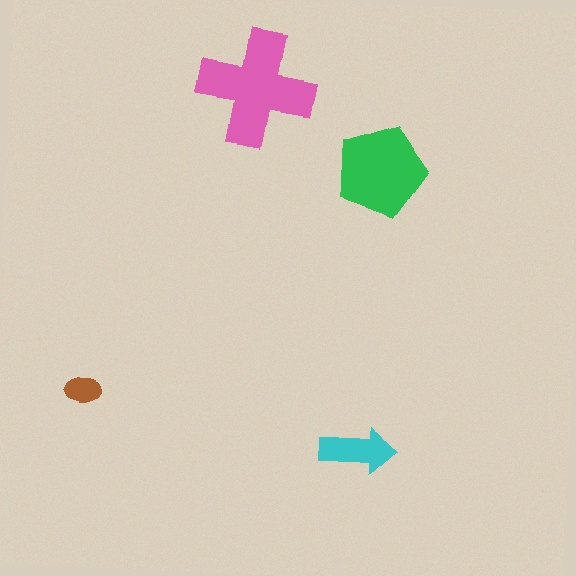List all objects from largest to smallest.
The pink cross, the green pentagon, the cyan arrow, the brown ellipse.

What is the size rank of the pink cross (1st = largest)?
1st.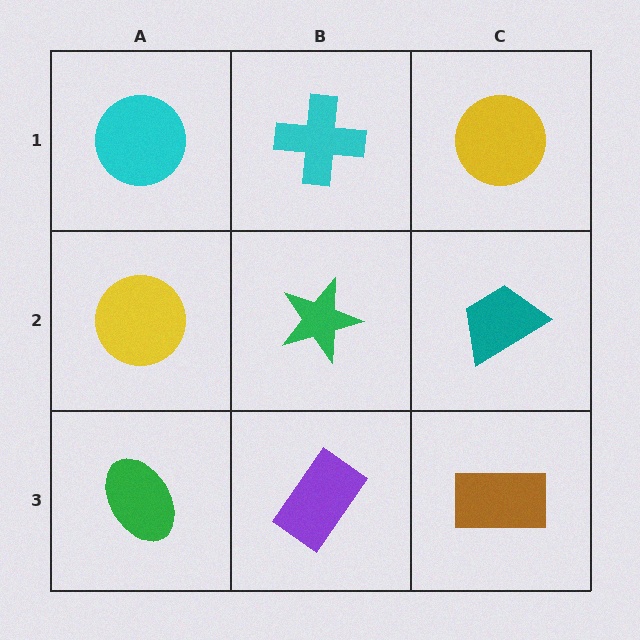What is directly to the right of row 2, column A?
A green star.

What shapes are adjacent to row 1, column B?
A green star (row 2, column B), a cyan circle (row 1, column A), a yellow circle (row 1, column C).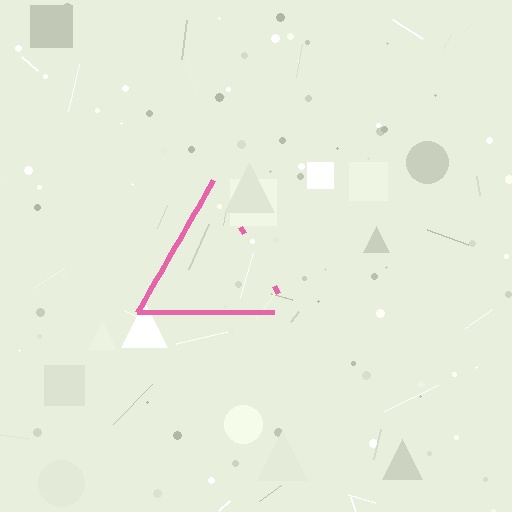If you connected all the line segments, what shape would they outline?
They would outline a triangle.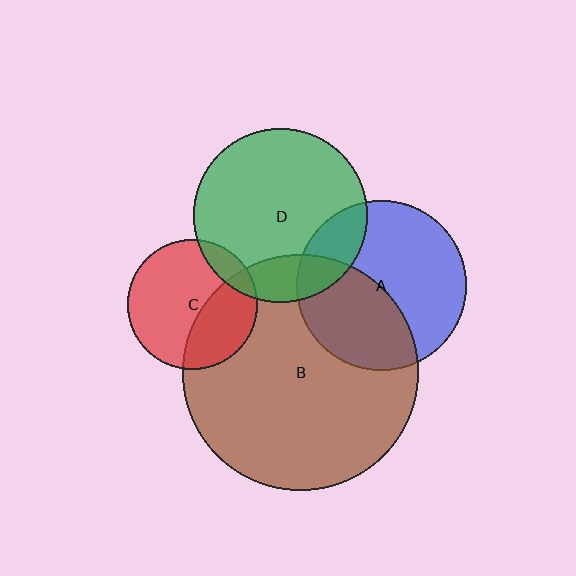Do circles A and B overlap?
Yes.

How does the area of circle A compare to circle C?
Approximately 1.7 times.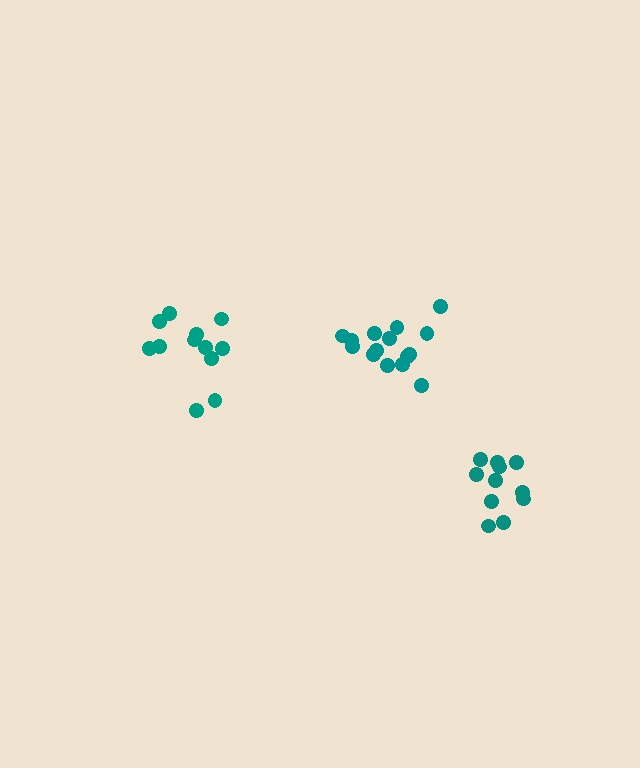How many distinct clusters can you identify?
There are 3 distinct clusters.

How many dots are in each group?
Group 1: 15 dots, Group 2: 12 dots, Group 3: 11 dots (38 total).